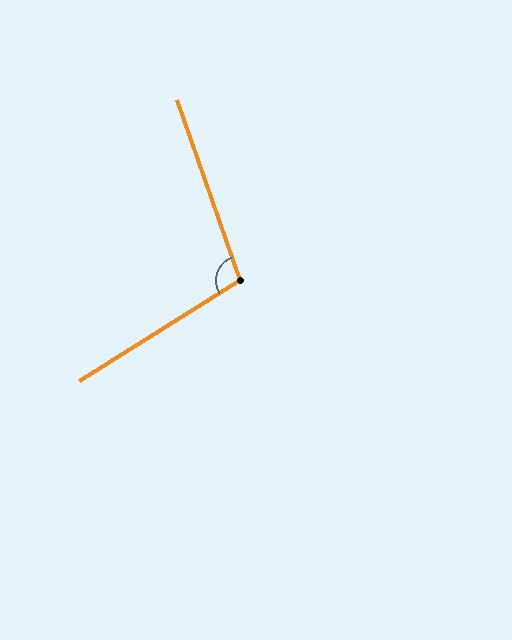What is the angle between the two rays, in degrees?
Approximately 103 degrees.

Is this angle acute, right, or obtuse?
It is obtuse.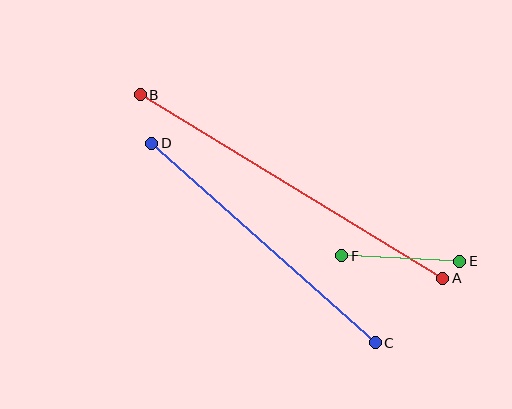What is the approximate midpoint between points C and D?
The midpoint is at approximately (264, 243) pixels.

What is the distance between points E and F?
The distance is approximately 118 pixels.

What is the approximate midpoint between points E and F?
The midpoint is at approximately (401, 259) pixels.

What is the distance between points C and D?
The distance is approximately 300 pixels.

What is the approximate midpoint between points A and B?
The midpoint is at approximately (292, 186) pixels.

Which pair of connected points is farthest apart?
Points A and B are farthest apart.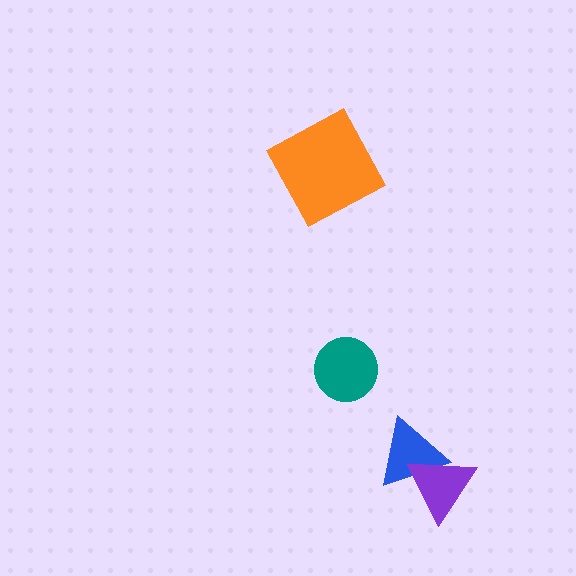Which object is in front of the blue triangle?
The purple triangle is in front of the blue triangle.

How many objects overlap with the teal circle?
0 objects overlap with the teal circle.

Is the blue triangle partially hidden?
Yes, it is partially covered by another shape.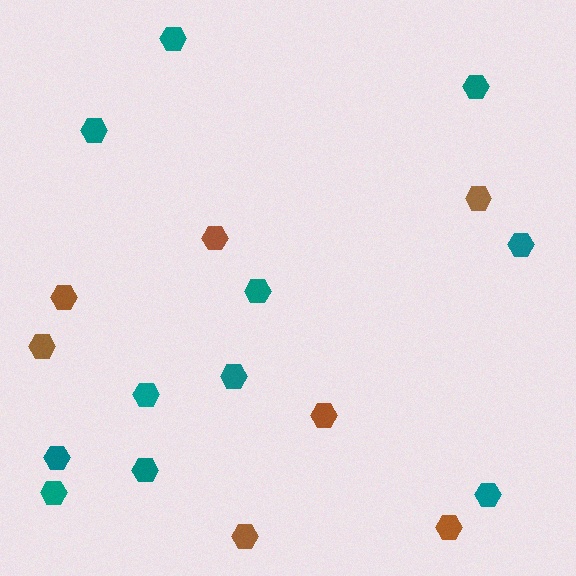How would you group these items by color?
There are 2 groups: one group of brown hexagons (7) and one group of teal hexagons (11).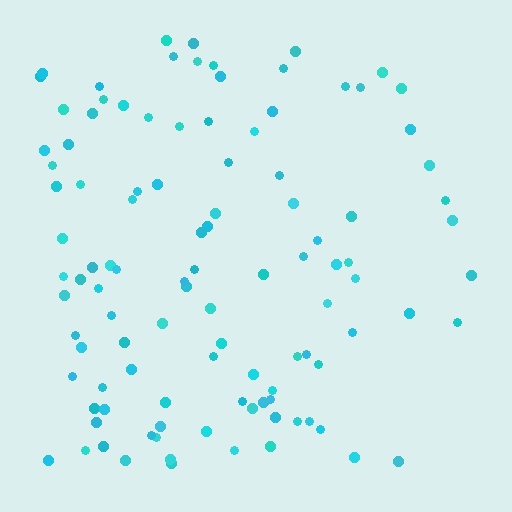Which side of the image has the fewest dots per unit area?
The right.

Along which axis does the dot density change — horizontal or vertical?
Horizontal.